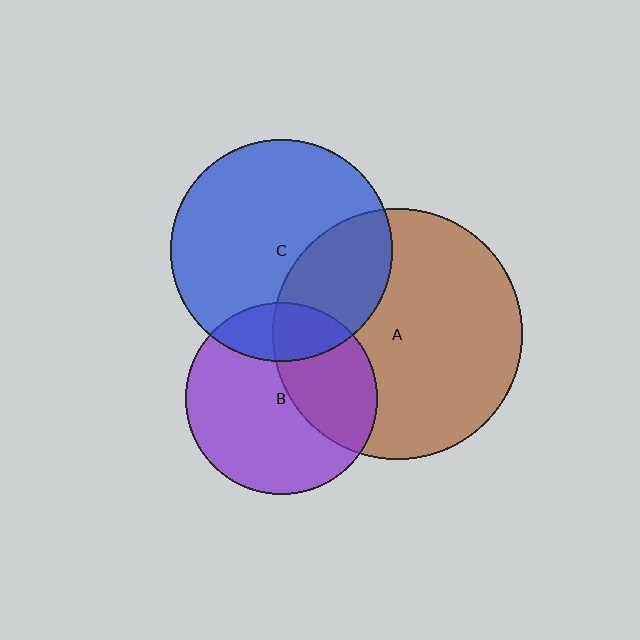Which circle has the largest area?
Circle A (brown).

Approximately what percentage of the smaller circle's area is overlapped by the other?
Approximately 30%.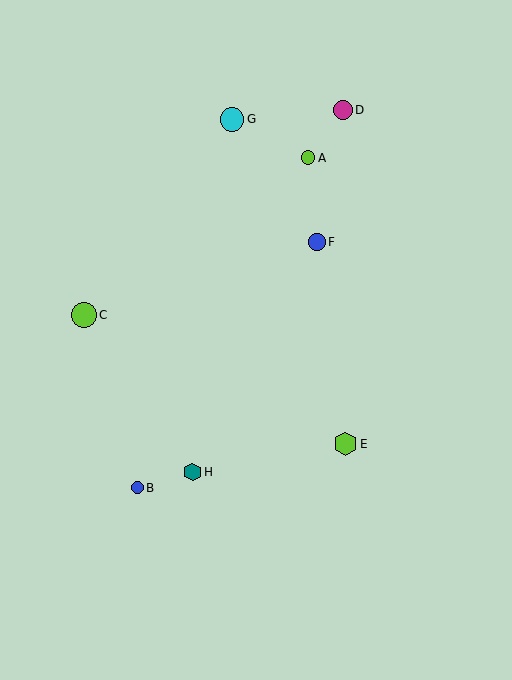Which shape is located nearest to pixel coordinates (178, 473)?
The teal hexagon (labeled H) at (192, 472) is nearest to that location.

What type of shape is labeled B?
Shape B is a blue circle.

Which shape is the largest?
The lime circle (labeled C) is the largest.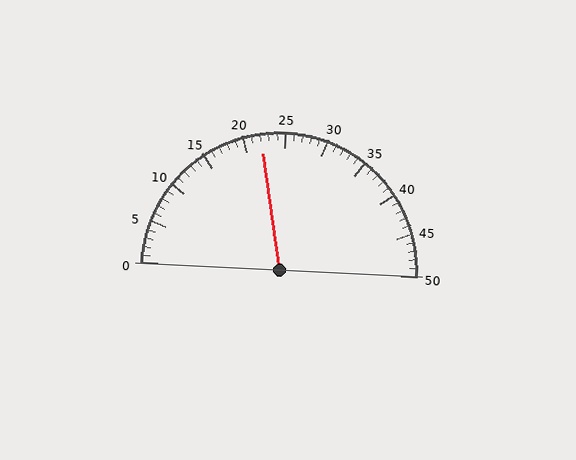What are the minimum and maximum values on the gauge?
The gauge ranges from 0 to 50.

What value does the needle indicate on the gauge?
The needle indicates approximately 22.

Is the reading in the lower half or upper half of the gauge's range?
The reading is in the lower half of the range (0 to 50).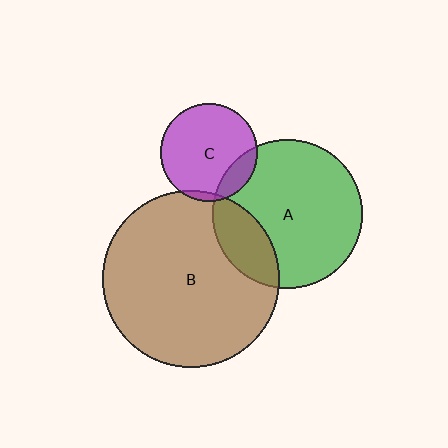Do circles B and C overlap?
Yes.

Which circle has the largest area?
Circle B (brown).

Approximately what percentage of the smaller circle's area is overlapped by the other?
Approximately 5%.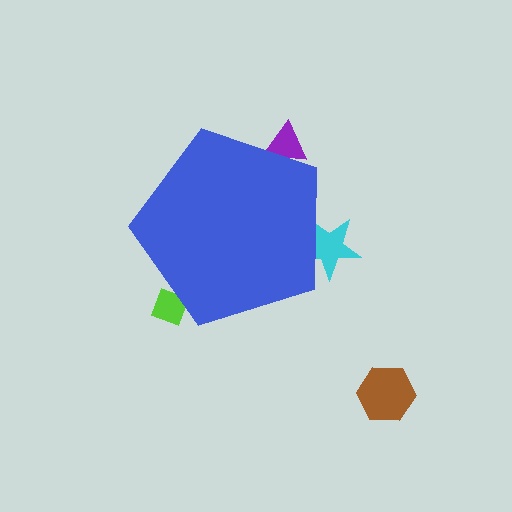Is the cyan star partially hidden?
Yes, the cyan star is partially hidden behind the blue pentagon.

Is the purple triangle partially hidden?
Yes, the purple triangle is partially hidden behind the blue pentagon.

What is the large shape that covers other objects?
A blue pentagon.